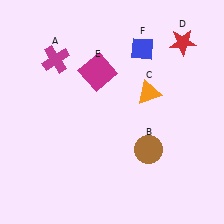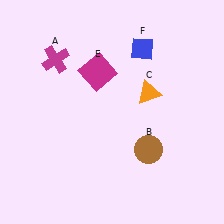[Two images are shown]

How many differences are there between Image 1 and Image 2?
There is 1 difference between the two images.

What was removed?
The red star (D) was removed in Image 2.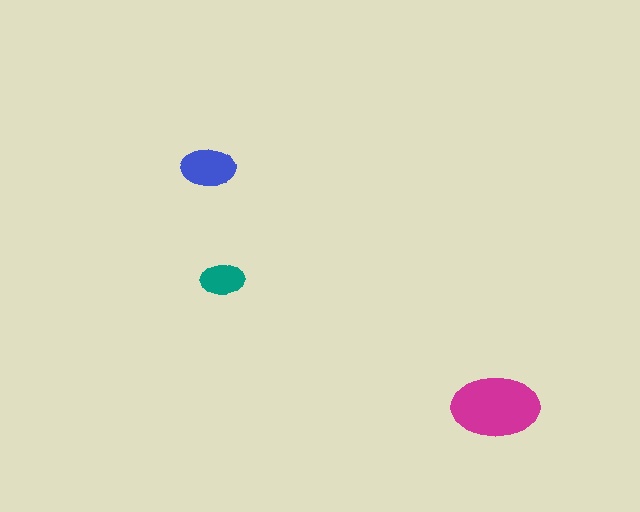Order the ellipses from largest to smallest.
the magenta one, the blue one, the teal one.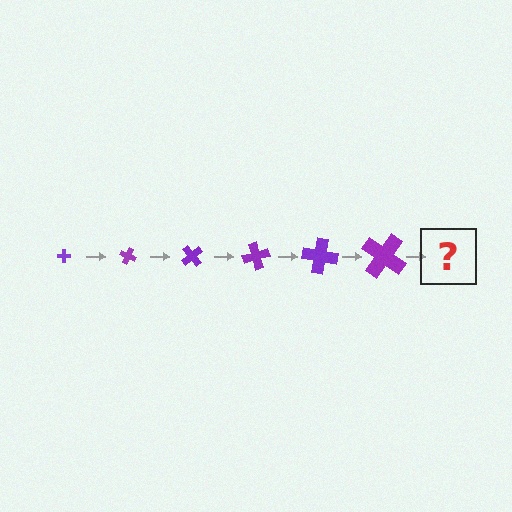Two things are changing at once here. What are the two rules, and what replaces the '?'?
The two rules are that the cross grows larger each step and it rotates 25 degrees each step. The '?' should be a cross, larger than the previous one and rotated 150 degrees from the start.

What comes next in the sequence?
The next element should be a cross, larger than the previous one and rotated 150 degrees from the start.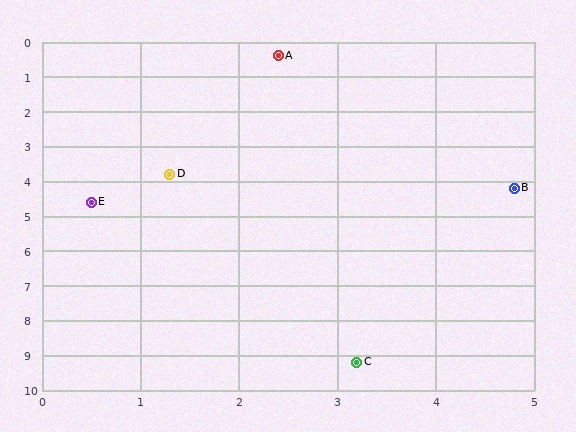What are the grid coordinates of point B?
Point B is at approximately (4.8, 4.2).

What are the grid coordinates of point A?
Point A is at approximately (2.4, 0.4).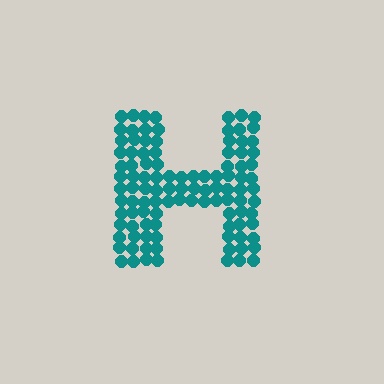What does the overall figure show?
The overall figure shows the letter H.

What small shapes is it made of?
It is made of small circles.